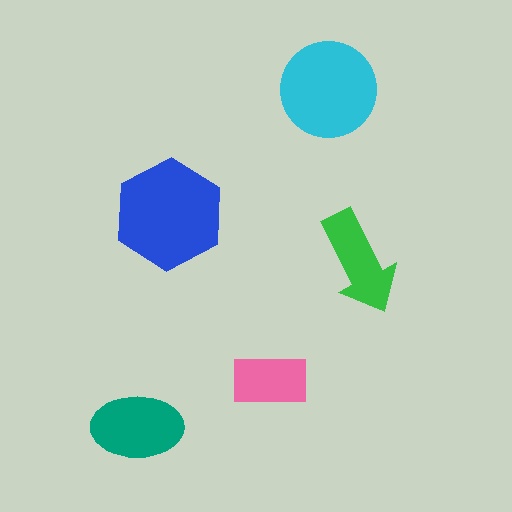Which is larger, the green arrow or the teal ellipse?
The teal ellipse.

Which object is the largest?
The blue hexagon.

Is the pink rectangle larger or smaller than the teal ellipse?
Smaller.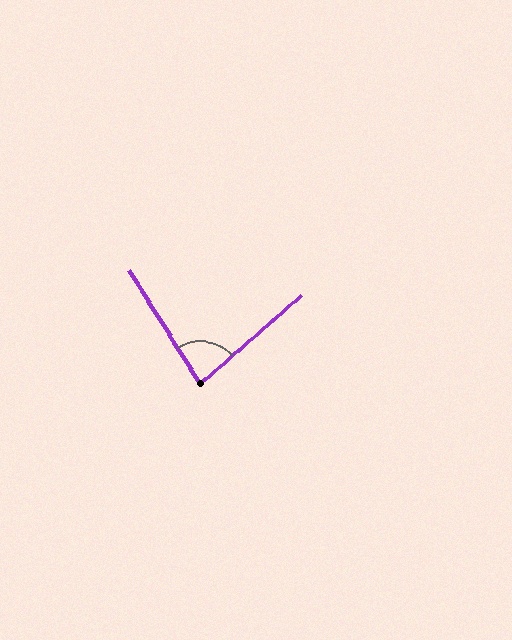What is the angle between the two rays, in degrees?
Approximately 80 degrees.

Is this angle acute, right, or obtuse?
It is acute.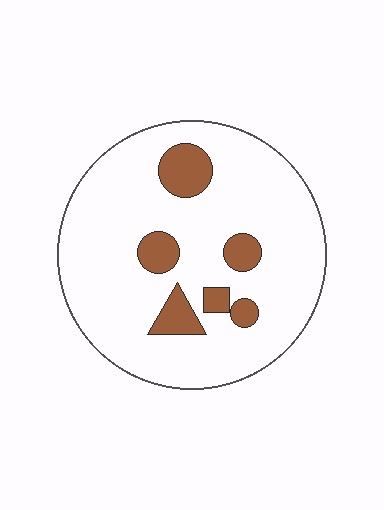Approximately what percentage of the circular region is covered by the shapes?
Approximately 15%.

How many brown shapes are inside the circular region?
6.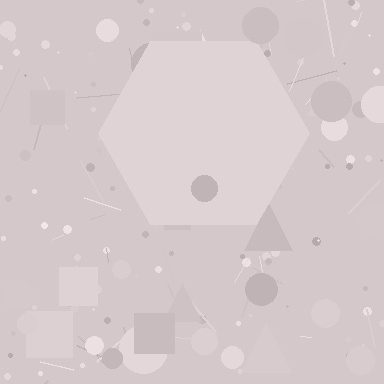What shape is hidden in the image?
A hexagon is hidden in the image.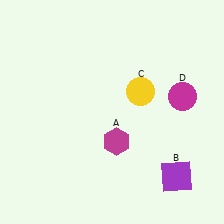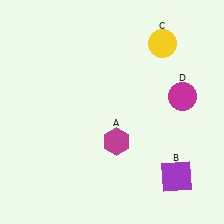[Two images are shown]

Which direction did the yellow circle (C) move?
The yellow circle (C) moved up.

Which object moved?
The yellow circle (C) moved up.